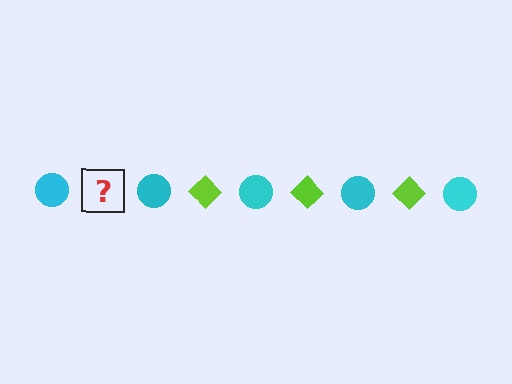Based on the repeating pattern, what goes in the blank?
The blank should be a lime diamond.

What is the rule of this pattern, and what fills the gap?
The rule is that the pattern alternates between cyan circle and lime diamond. The gap should be filled with a lime diamond.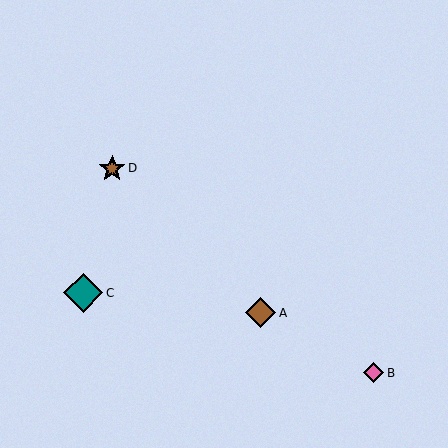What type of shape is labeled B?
Shape B is a pink diamond.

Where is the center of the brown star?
The center of the brown star is at (112, 168).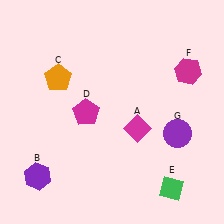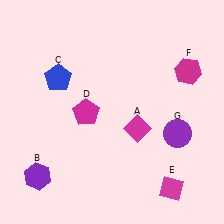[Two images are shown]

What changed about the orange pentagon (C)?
In Image 1, C is orange. In Image 2, it changed to blue.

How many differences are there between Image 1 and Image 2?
There are 2 differences between the two images.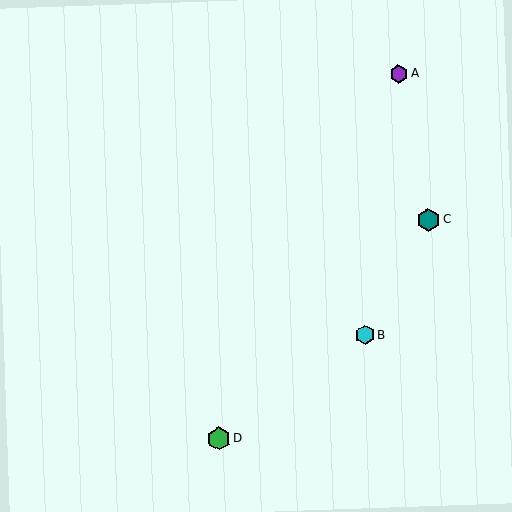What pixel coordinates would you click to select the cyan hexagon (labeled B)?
Click at (365, 335) to select the cyan hexagon B.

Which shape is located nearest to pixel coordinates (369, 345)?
The cyan hexagon (labeled B) at (365, 335) is nearest to that location.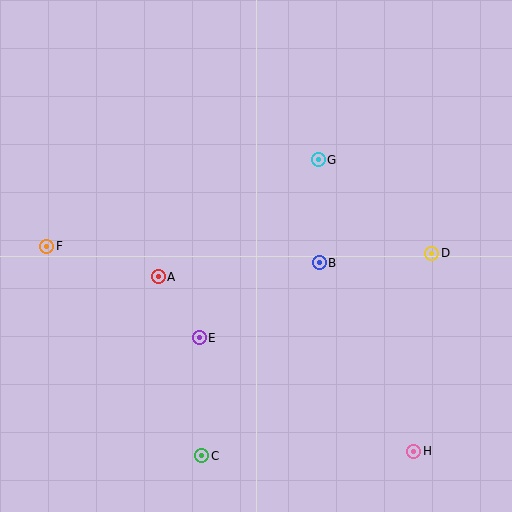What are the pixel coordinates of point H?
Point H is at (414, 451).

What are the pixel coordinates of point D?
Point D is at (432, 253).